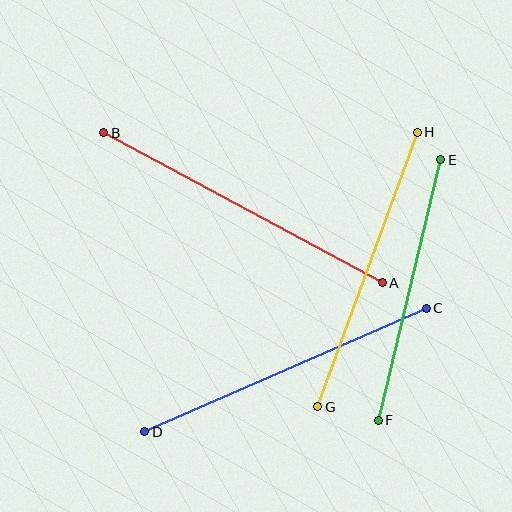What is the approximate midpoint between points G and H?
The midpoint is at approximately (368, 269) pixels.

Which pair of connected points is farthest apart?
Points A and B are farthest apart.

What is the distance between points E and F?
The distance is approximately 268 pixels.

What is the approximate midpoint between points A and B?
The midpoint is at approximately (243, 208) pixels.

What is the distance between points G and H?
The distance is approximately 292 pixels.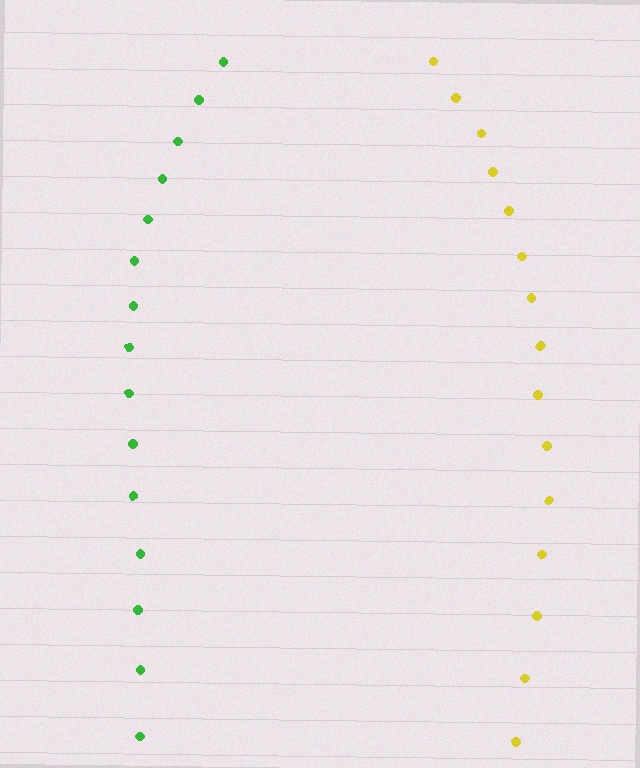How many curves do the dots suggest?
There are 2 distinct paths.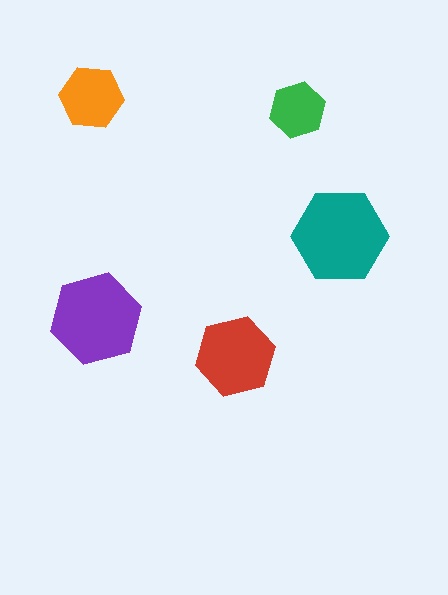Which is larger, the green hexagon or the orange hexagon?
The orange one.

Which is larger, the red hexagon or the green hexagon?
The red one.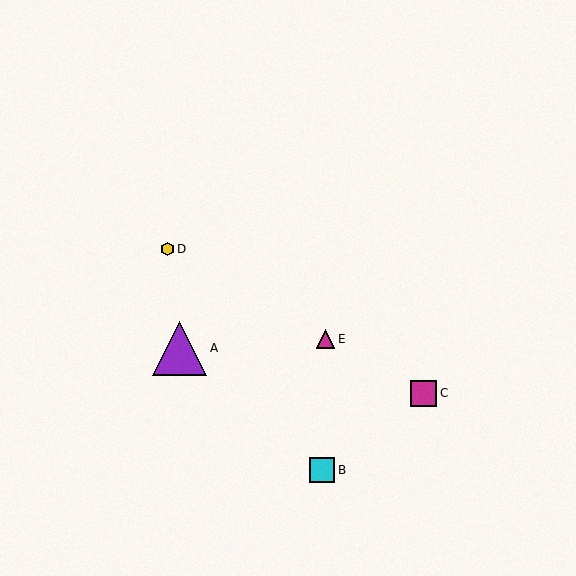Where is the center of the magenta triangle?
The center of the magenta triangle is at (326, 339).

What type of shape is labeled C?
Shape C is a magenta square.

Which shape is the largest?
The purple triangle (labeled A) is the largest.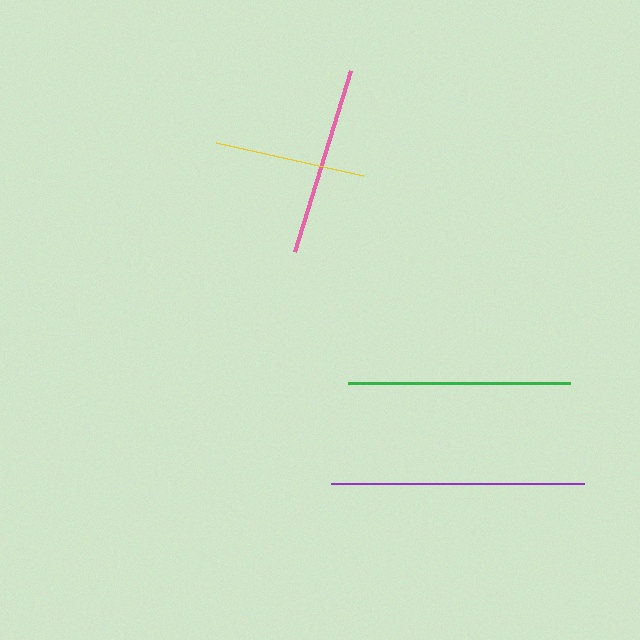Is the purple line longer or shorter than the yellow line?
The purple line is longer than the yellow line.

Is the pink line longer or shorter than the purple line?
The purple line is longer than the pink line.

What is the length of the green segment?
The green segment is approximately 223 pixels long.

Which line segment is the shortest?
The yellow line is the shortest at approximately 151 pixels.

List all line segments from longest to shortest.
From longest to shortest: purple, green, pink, yellow.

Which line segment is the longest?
The purple line is the longest at approximately 253 pixels.